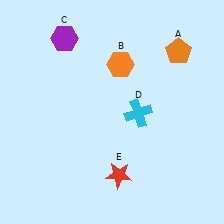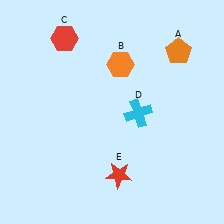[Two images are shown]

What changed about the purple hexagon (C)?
In Image 1, C is purple. In Image 2, it changed to red.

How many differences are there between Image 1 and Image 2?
There is 1 difference between the two images.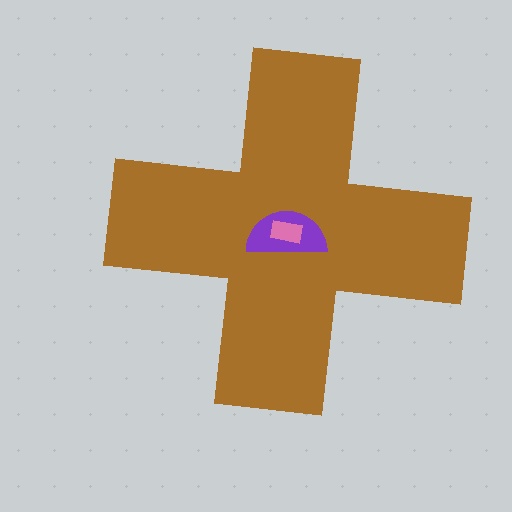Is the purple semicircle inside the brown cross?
Yes.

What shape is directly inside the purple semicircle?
The pink rectangle.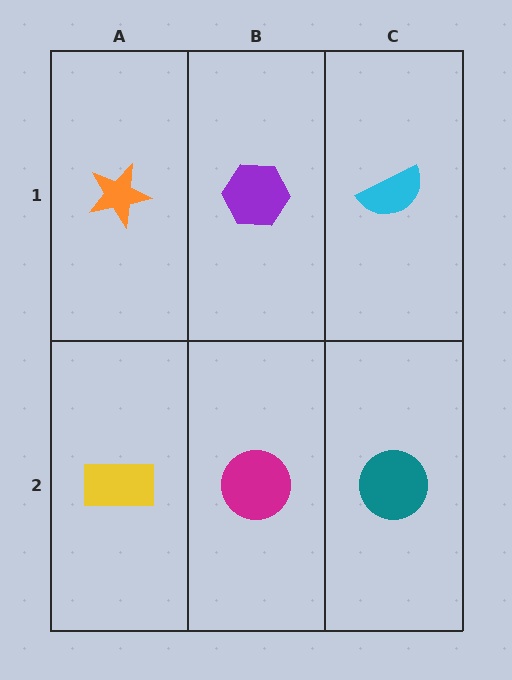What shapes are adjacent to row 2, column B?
A purple hexagon (row 1, column B), a yellow rectangle (row 2, column A), a teal circle (row 2, column C).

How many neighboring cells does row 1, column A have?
2.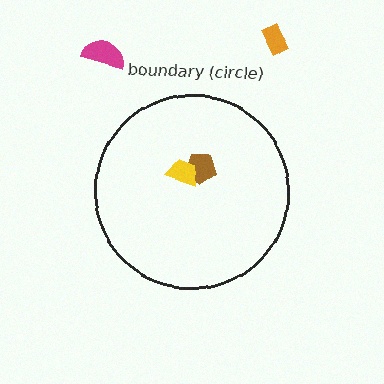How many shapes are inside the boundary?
2 inside, 2 outside.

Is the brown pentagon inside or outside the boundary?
Inside.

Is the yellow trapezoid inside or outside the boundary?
Inside.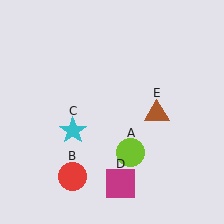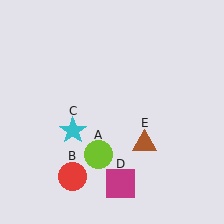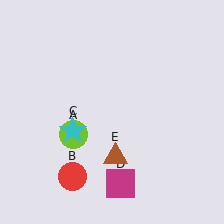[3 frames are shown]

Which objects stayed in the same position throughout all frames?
Red circle (object B) and cyan star (object C) and magenta square (object D) remained stationary.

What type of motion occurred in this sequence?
The lime circle (object A), brown triangle (object E) rotated clockwise around the center of the scene.